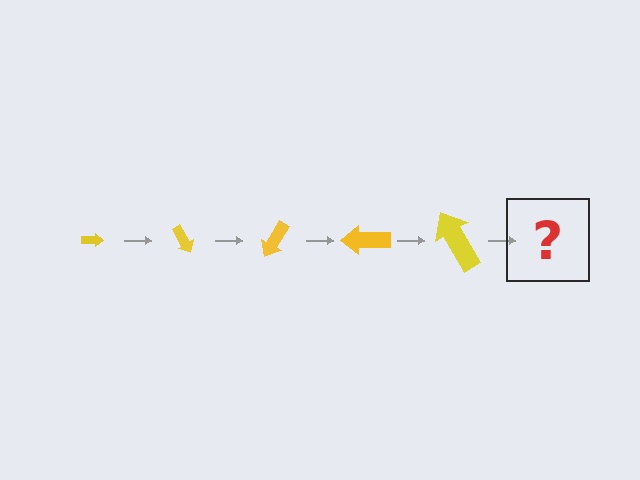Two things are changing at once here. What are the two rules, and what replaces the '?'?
The two rules are that the arrow grows larger each step and it rotates 60 degrees each step. The '?' should be an arrow, larger than the previous one and rotated 300 degrees from the start.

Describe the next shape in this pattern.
It should be an arrow, larger than the previous one and rotated 300 degrees from the start.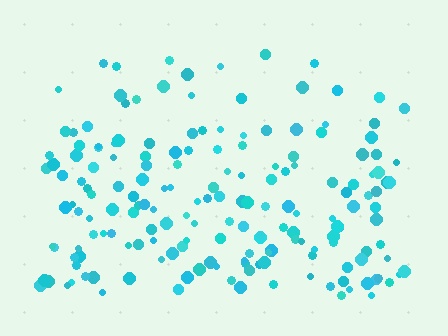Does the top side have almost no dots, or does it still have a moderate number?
Still a moderate number, just noticeably fewer than the bottom.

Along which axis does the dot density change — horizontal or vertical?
Vertical.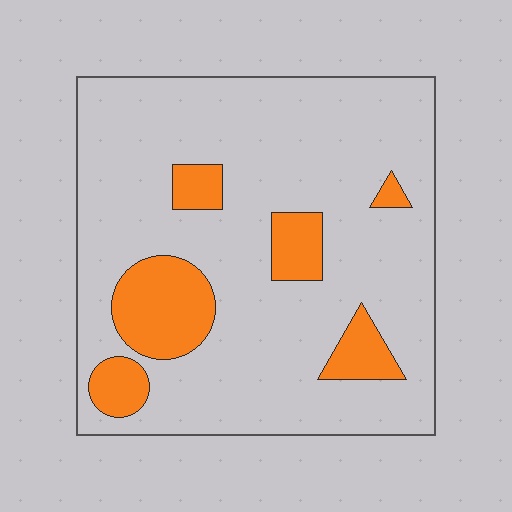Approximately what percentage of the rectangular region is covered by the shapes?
Approximately 15%.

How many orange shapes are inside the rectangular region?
6.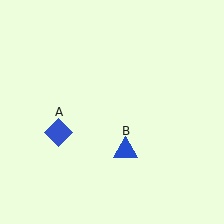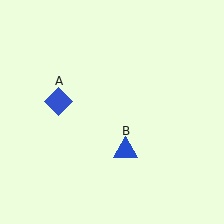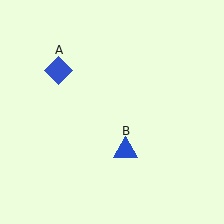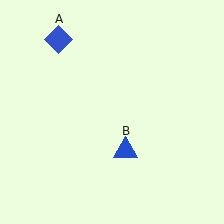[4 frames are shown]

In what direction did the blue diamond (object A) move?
The blue diamond (object A) moved up.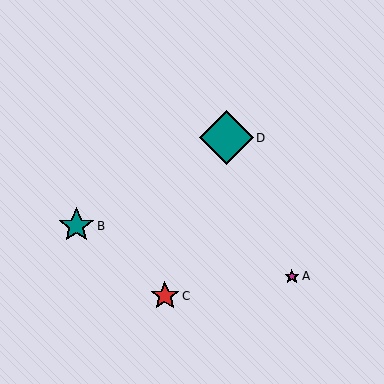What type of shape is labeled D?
Shape D is a teal diamond.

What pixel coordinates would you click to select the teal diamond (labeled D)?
Click at (226, 138) to select the teal diamond D.